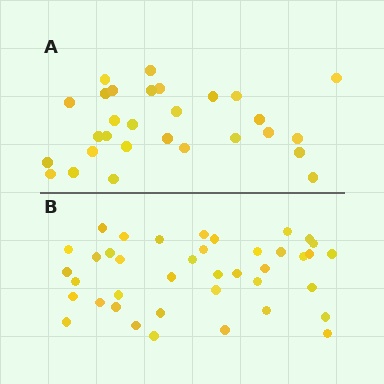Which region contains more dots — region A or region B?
Region B (the bottom region) has more dots.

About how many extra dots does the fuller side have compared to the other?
Region B has roughly 12 or so more dots than region A.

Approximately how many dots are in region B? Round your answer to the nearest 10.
About 40 dots.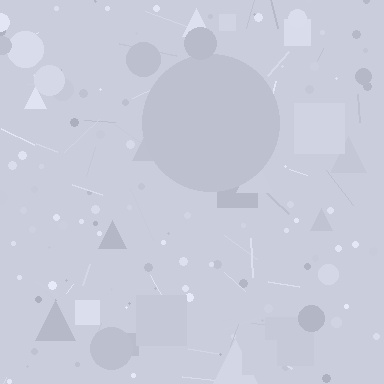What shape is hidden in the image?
A circle is hidden in the image.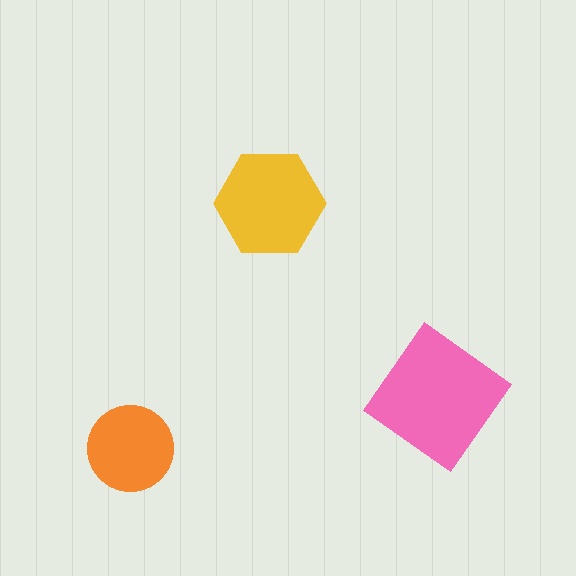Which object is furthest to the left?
The orange circle is leftmost.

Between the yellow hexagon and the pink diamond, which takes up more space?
The pink diamond.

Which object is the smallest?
The orange circle.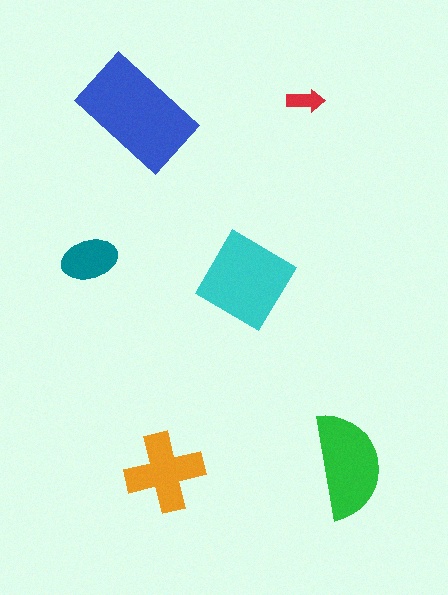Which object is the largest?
The blue rectangle.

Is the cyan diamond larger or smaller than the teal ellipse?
Larger.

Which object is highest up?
The red arrow is topmost.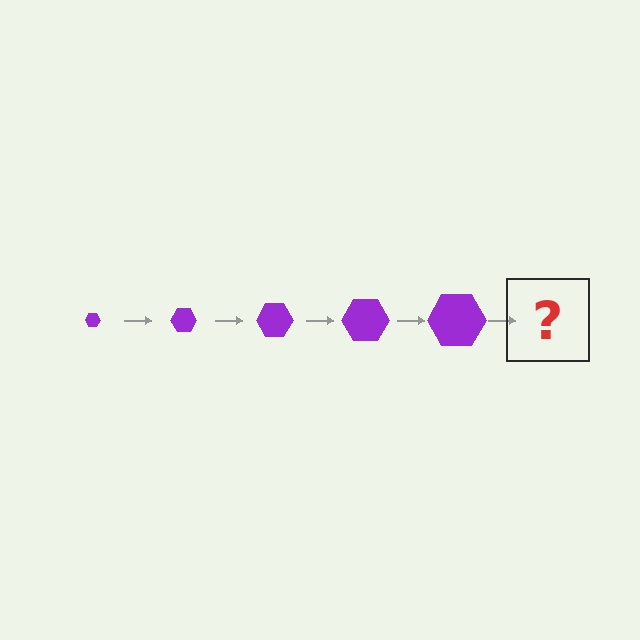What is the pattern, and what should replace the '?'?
The pattern is that the hexagon gets progressively larger each step. The '?' should be a purple hexagon, larger than the previous one.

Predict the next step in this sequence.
The next step is a purple hexagon, larger than the previous one.